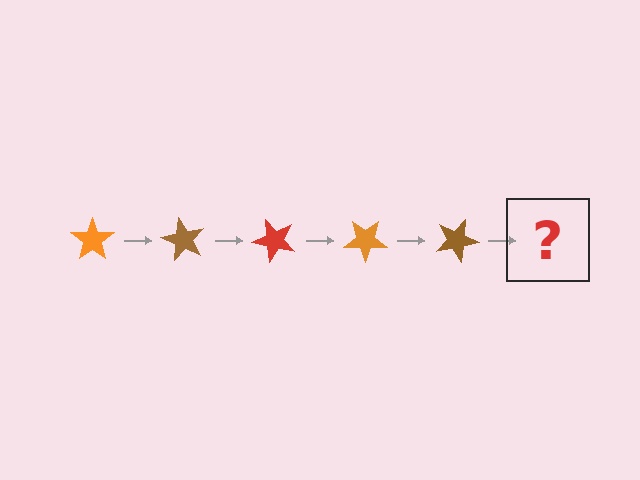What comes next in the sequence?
The next element should be a red star, rotated 300 degrees from the start.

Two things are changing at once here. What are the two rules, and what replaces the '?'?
The two rules are that it rotates 60 degrees each step and the color cycles through orange, brown, and red. The '?' should be a red star, rotated 300 degrees from the start.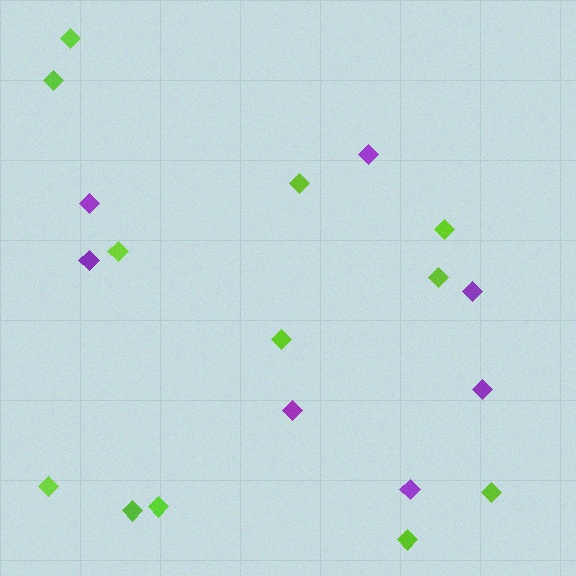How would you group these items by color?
There are 2 groups: one group of purple diamonds (7) and one group of lime diamonds (12).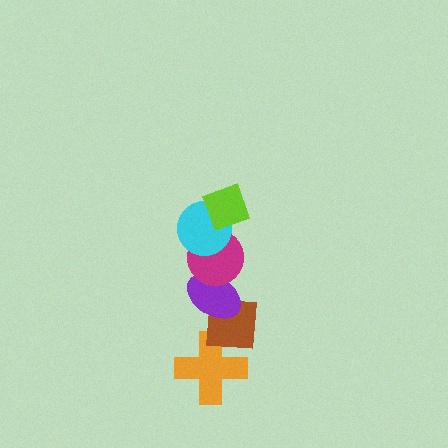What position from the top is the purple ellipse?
The purple ellipse is 4th from the top.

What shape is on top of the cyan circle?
The lime diamond is on top of the cyan circle.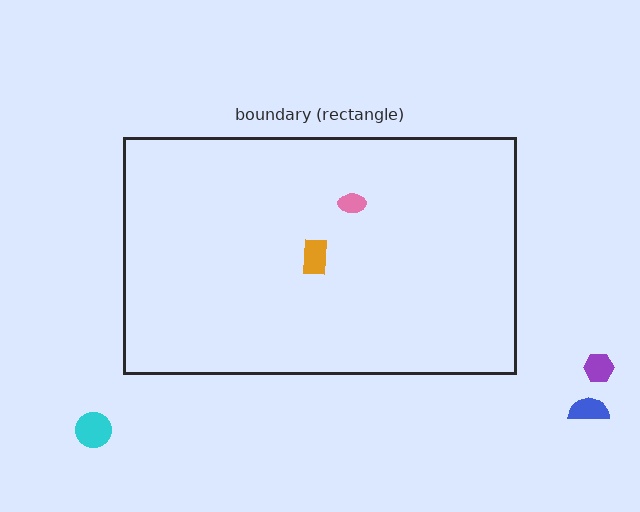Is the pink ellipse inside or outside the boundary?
Inside.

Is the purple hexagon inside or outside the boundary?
Outside.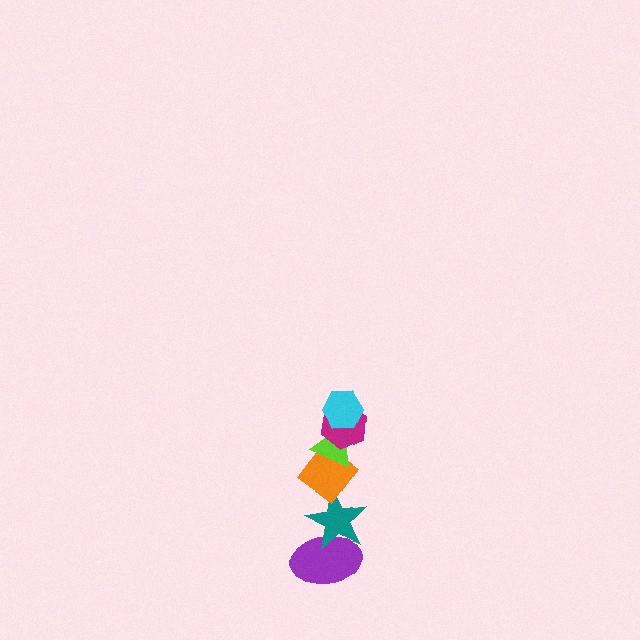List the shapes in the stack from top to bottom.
From top to bottom: the cyan hexagon, the magenta hexagon, the lime triangle, the orange diamond, the teal star, the purple ellipse.